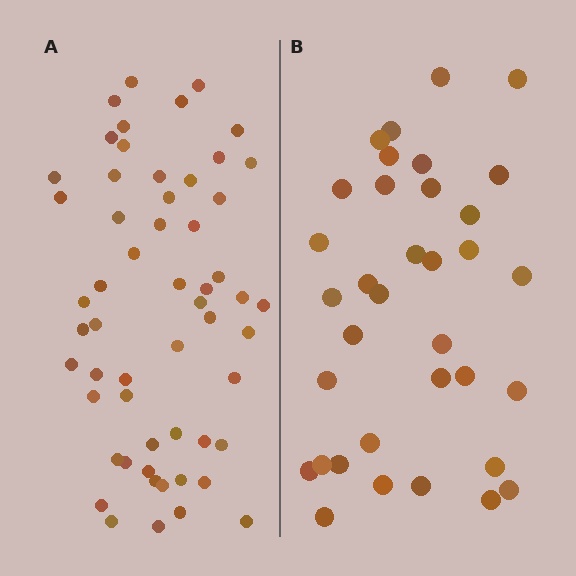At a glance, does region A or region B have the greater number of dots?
Region A (the left region) has more dots.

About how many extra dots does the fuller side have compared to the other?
Region A has approximately 20 more dots than region B.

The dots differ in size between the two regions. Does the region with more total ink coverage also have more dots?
No. Region B has more total ink coverage because its dots are larger, but region A actually contains more individual dots. Total area can be misleading — the number of items is what matters here.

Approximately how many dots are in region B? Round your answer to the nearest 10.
About 40 dots. (The exact count is 35, which rounds to 40.)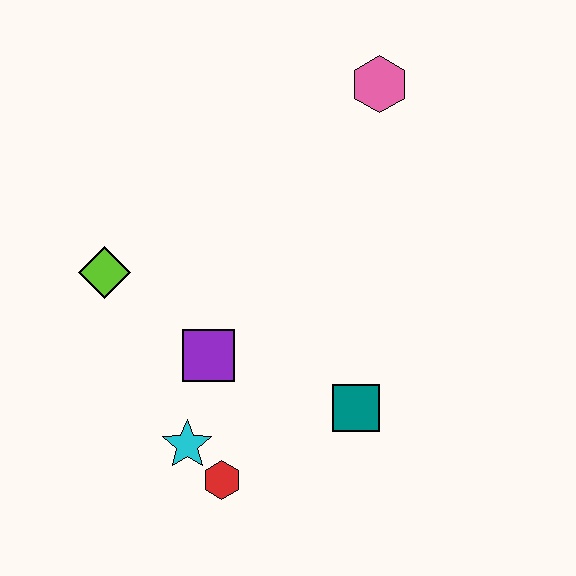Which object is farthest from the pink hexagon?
The red hexagon is farthest from the pink hexagon.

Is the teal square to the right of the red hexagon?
Yes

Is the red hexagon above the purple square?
No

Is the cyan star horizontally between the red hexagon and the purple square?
No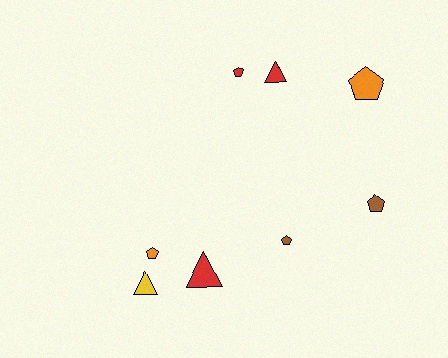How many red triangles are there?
There are 2 red triangles.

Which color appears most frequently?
Red, with 3 objects.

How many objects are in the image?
There are 8 objects.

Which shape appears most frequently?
Pentagon, with 5 objects.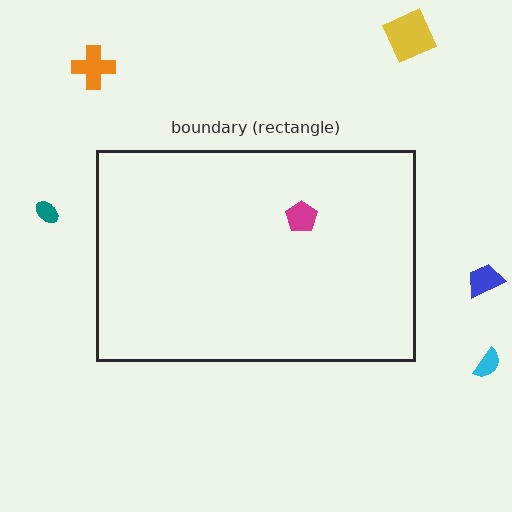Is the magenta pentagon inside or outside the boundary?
Inside.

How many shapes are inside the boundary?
1 inside, 5 outside.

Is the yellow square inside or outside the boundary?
Outside.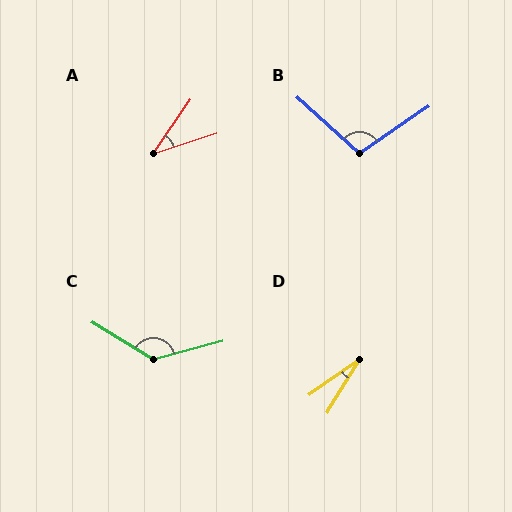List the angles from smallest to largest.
D (24°), A (37°), B (104°), C (133°).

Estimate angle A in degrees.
Approximately 37 degrees.